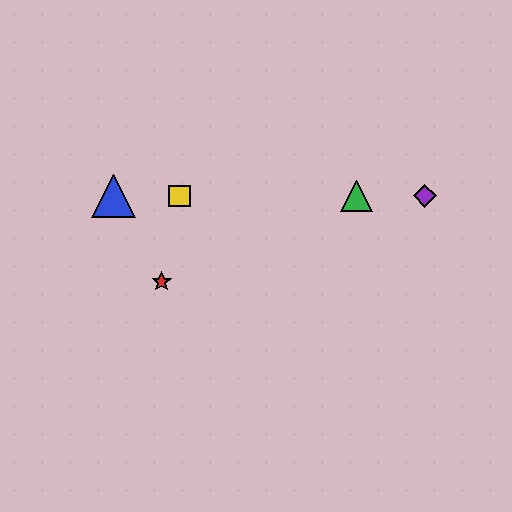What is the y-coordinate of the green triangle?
The green triangle is at y≈196.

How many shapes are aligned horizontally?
4 shapes (the blue triangle, the green triangle, the yellow square, the purple diamond) are aligned horizontally.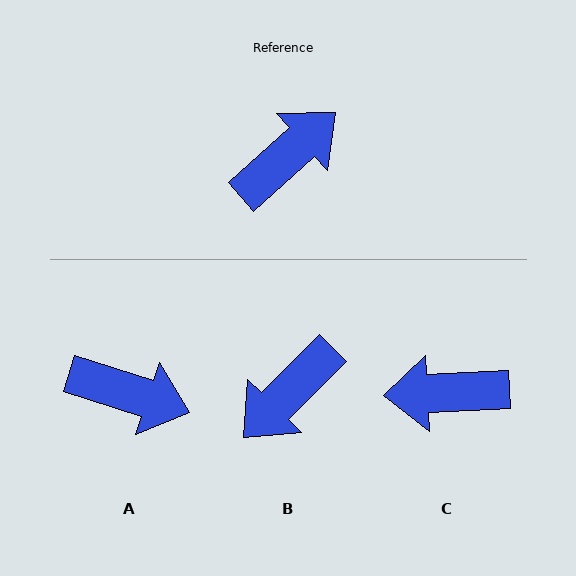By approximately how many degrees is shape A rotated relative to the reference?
Approximately 60 degrees clockwise.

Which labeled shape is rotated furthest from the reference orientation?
B, about 177 degrees away.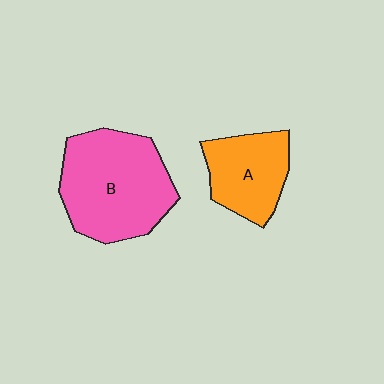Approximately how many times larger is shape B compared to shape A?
Approximately 1.7 times.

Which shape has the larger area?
Shape B (pink).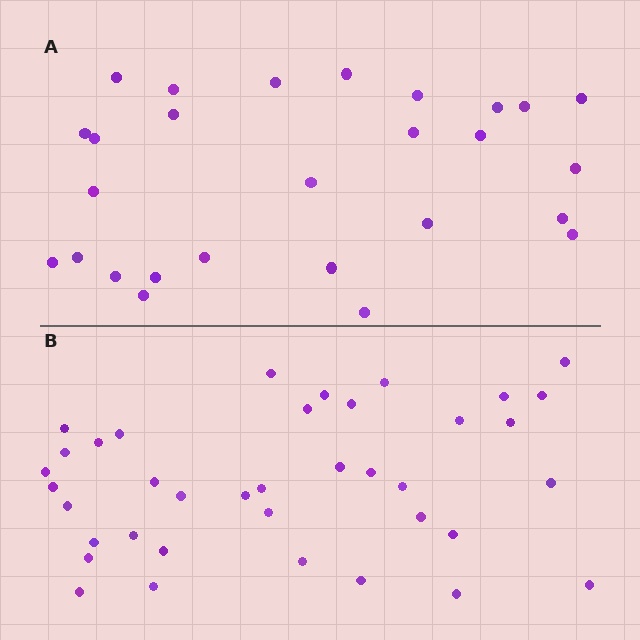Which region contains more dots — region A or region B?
Region B (the bottom region) has more dots.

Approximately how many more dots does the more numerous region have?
Region B has roughly 12 or so more dots than region A.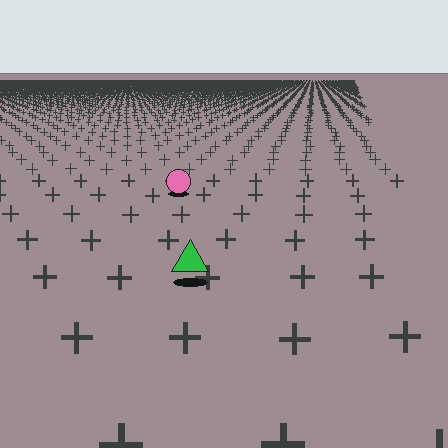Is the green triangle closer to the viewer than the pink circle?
Yes. The green triangle is closer — you can tell from the texture gradient: the ground texture is coarser near it.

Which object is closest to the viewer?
The green triangle is closest. The texture marks near it are larger and more spread out.